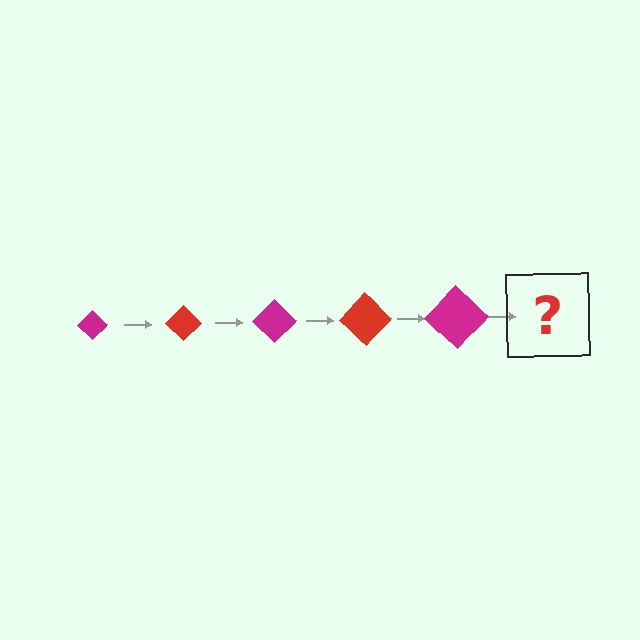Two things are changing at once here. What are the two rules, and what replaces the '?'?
The two rules are that the diamond grows larger each step and the color cycles through magenta and red. The '?' should be a red diamond, larger than the previous one.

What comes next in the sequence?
The next element should be a red diamond, larger than the previous one.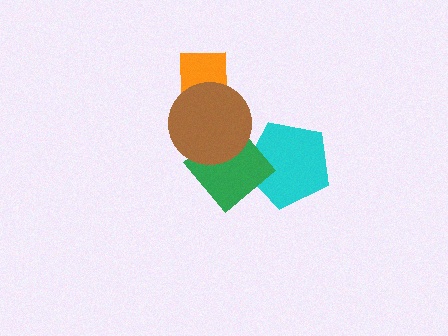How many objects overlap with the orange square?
1 object overlaps with the orange square.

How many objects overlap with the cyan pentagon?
1 object overlaps with the cyan pentagon.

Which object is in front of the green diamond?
The brown circle is in front of the green diamond.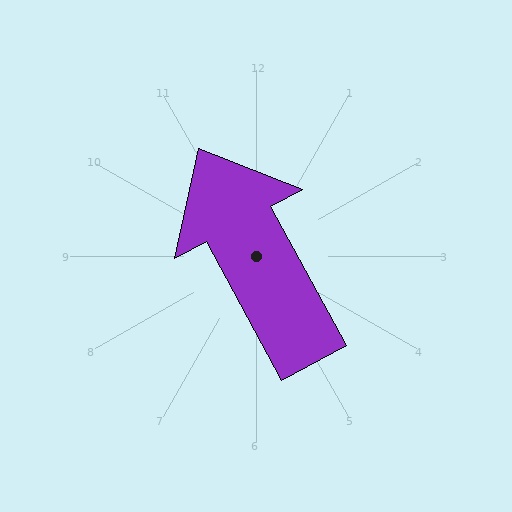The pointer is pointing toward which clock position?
Roughly 11 o'clock.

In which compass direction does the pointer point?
Northwest.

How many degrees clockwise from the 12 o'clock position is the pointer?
Approximately 332 degrees.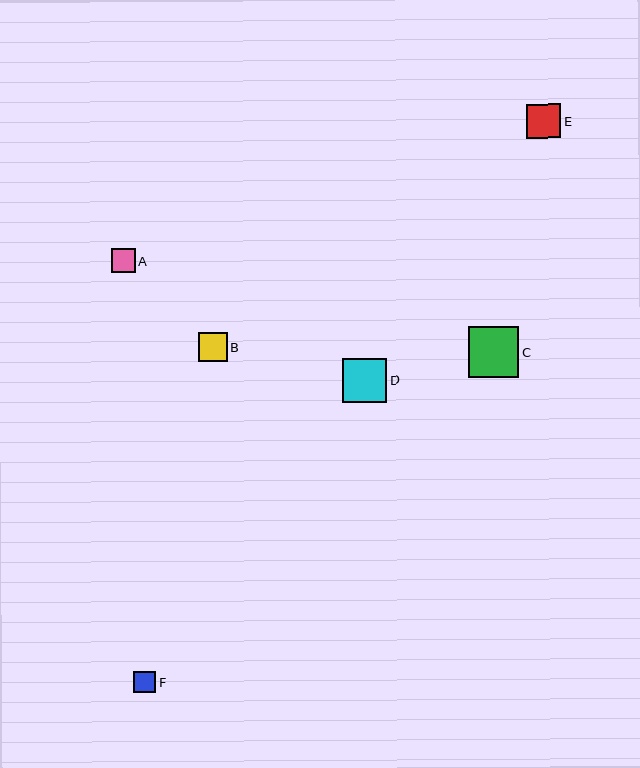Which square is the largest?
Square C is the largest with a size of approximately 51 pixels.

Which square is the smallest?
Square F is the smallest with a size of approximately 22 pixels.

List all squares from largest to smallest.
From largest to smallest: C, D, E, B, A, F.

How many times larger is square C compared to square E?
Square C is approximately 1.5 times the size of square E.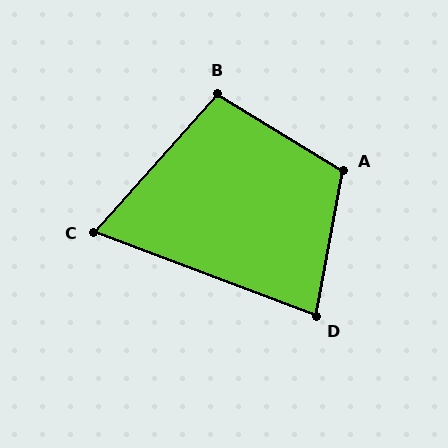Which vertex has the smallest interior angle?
C, at approximately 69 degrees.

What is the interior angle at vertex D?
Approximately 80 degrees (acute).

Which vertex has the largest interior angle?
A, at approximately 111 degrees.